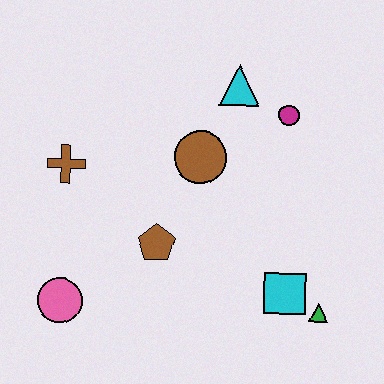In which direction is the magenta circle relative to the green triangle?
The magenta circle is above the green triangle.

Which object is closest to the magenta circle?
The cyan triangle is closest to the magenta circle.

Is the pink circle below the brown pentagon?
Yes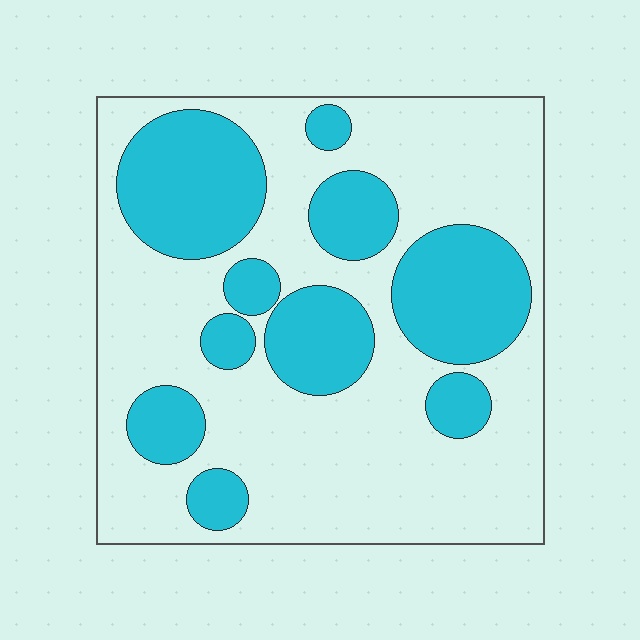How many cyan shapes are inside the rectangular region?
10.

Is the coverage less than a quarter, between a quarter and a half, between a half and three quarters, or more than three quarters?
Between a quarter and a half.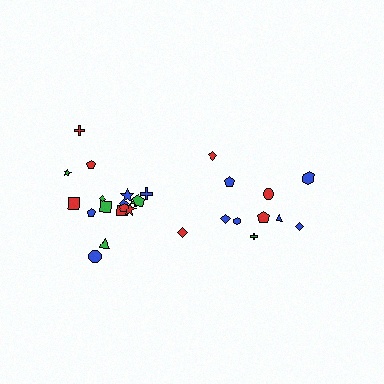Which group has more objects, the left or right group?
The left group.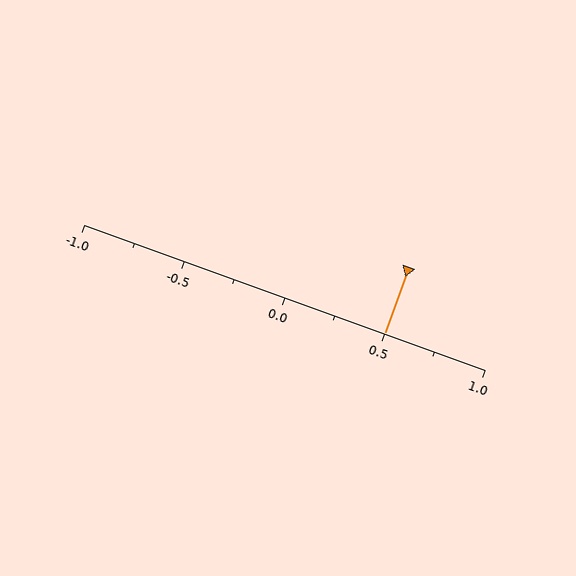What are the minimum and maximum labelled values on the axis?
The axis runs from -1.0 to 1.0.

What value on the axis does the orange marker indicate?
The marker indicates approximately 0.5.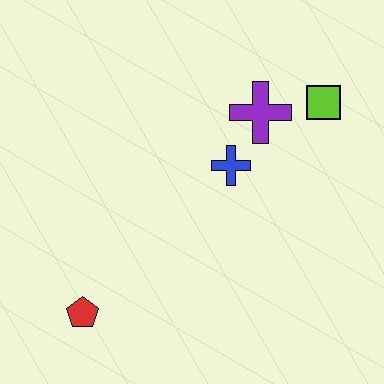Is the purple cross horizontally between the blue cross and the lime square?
Yes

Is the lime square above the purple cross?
Yes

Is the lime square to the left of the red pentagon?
No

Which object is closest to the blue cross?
The purple cross is closest to the blue cross.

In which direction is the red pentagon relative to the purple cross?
The red pentagon is below the purple cross.